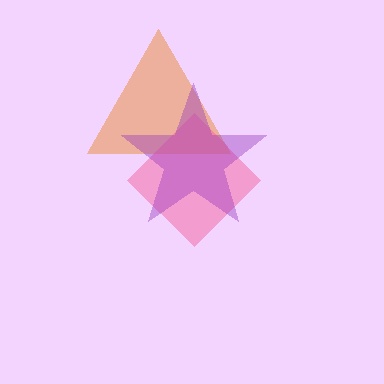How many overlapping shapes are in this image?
There are 3 overlapping shapes in the image.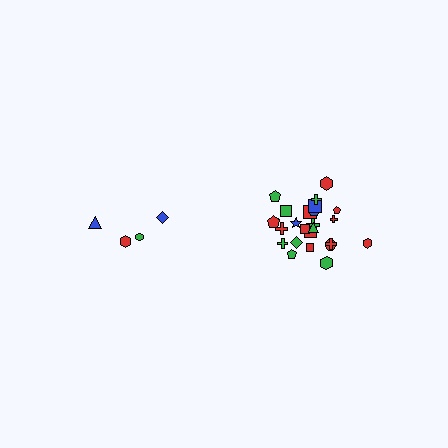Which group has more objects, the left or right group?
The right group.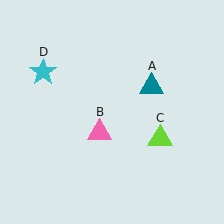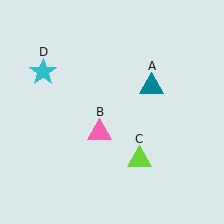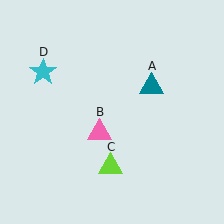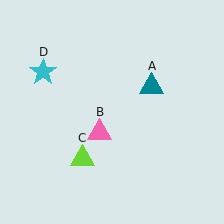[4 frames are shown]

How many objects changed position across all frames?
1 object changed position: lime triangle (object C).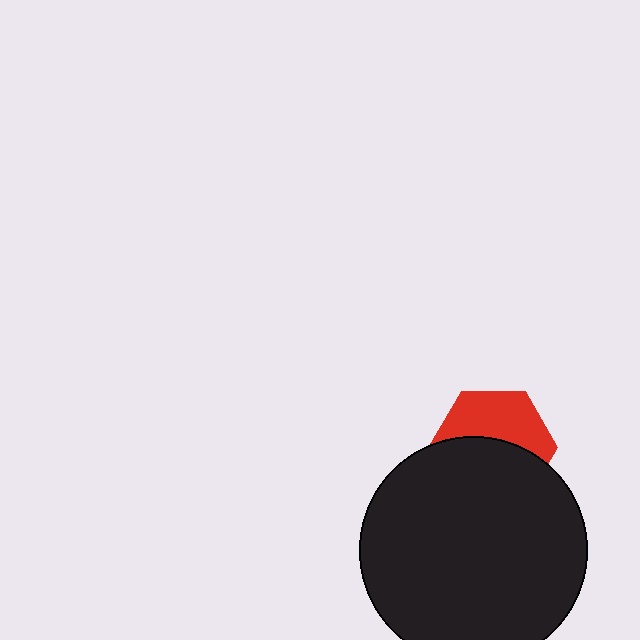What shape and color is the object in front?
The object in front is a black circle.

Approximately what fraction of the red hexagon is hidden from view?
Roughly 55% of the red hexagon is hidden behind the black circle.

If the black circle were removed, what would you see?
You would see the complete red hexagon.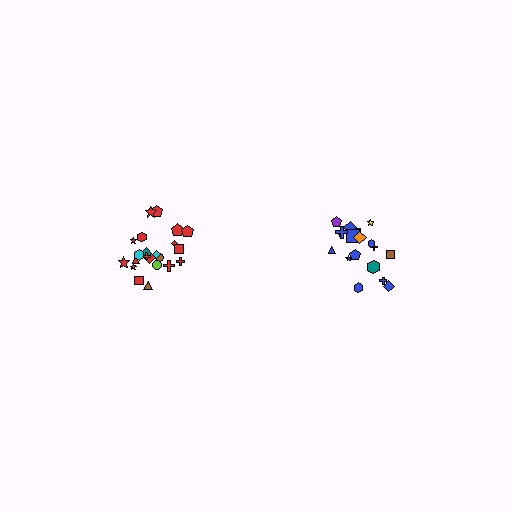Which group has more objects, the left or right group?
The left group.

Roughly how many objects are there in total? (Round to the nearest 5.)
Roughly 40 objects in total.